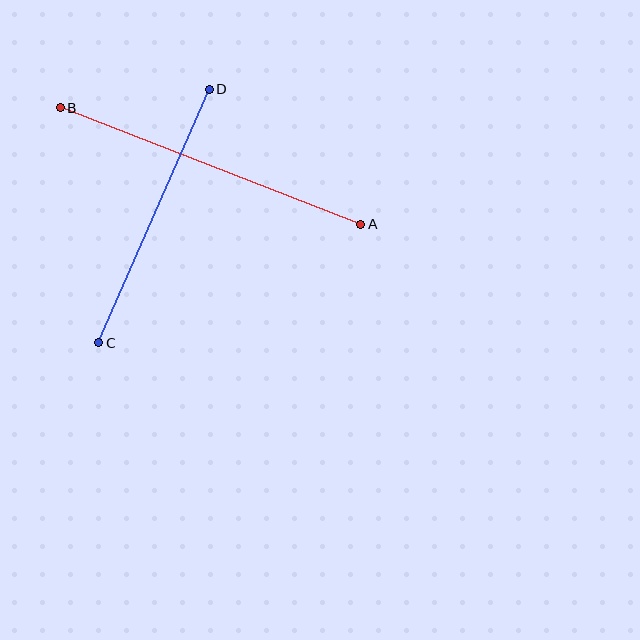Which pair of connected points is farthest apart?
Points A and B are farthest apart.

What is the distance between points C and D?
The distance is approximately 276 pixels.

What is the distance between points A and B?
The distance is approximately 322 pixels.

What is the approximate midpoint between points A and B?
The midpoint is at approximately (210, 166) pixels.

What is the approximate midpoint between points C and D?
The midpoint is at approximately (154, 216) pixels.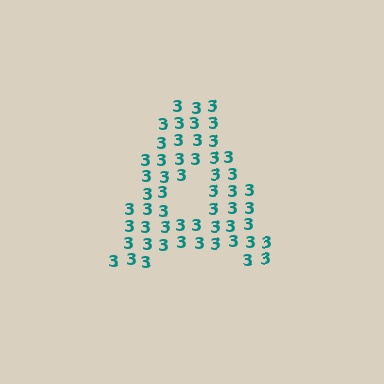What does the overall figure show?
The overall figure shows the letter A.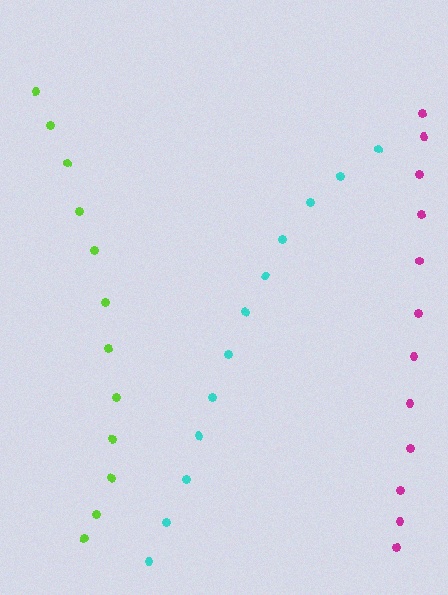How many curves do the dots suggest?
There are 3 distinct paths.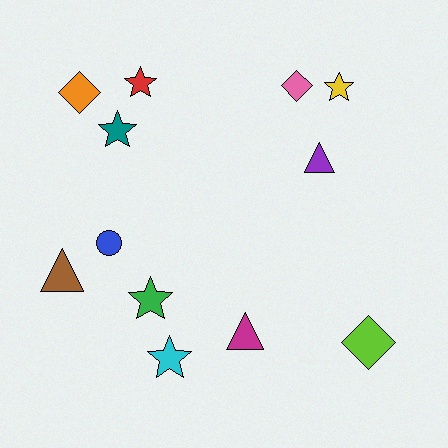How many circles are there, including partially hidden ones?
There is 1 circle.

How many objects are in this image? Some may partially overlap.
There are 12 objects.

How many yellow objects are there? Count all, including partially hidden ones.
There is 1 yellow object.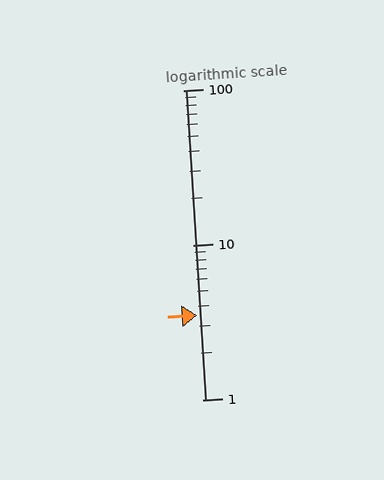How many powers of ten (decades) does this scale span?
The scale spans 2 decades, from 1 to 100.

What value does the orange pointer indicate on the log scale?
The pointer indicates approximately 3.5.